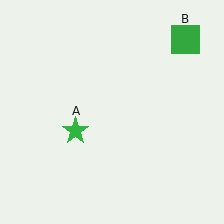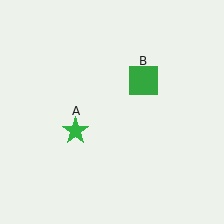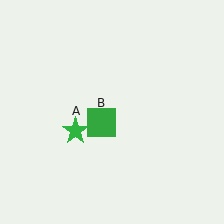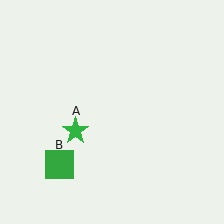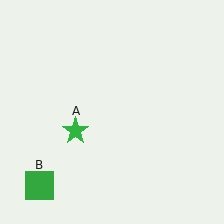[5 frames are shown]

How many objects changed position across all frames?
1 object changed position: green square (object B).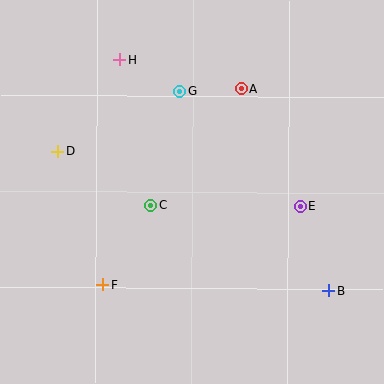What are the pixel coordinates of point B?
Point B is at (329, 291).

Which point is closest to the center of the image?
Point C at (151, 205) is closest to the center.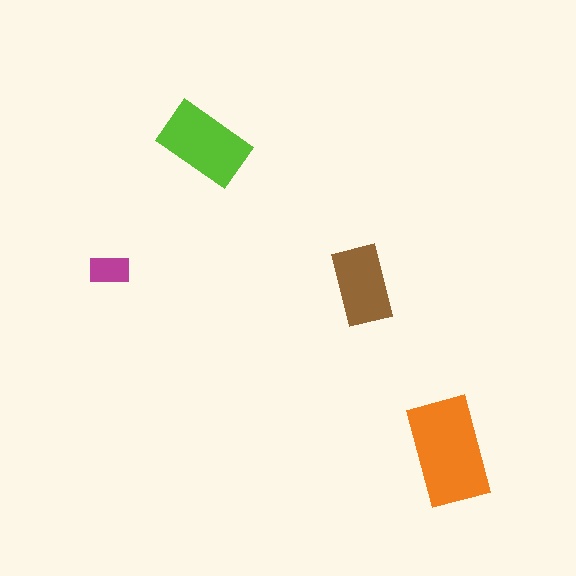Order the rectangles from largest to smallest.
the orange one, the lime one, the brown one, the magenta one.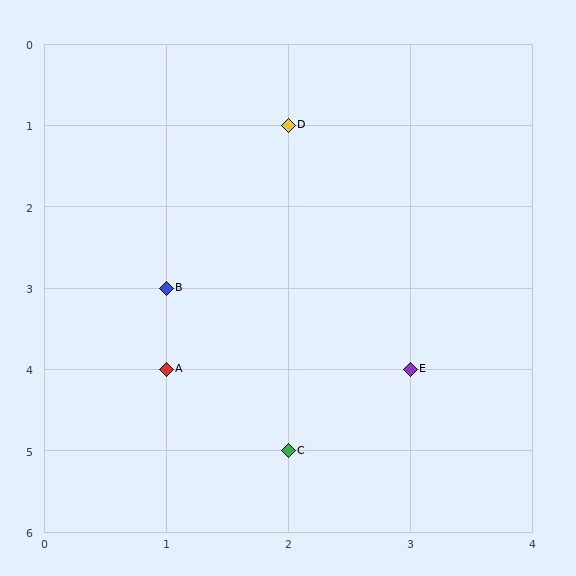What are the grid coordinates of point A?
Point A is at grid coordinates (1, 4).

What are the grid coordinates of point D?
Point D is at grid coordinates (2, 1).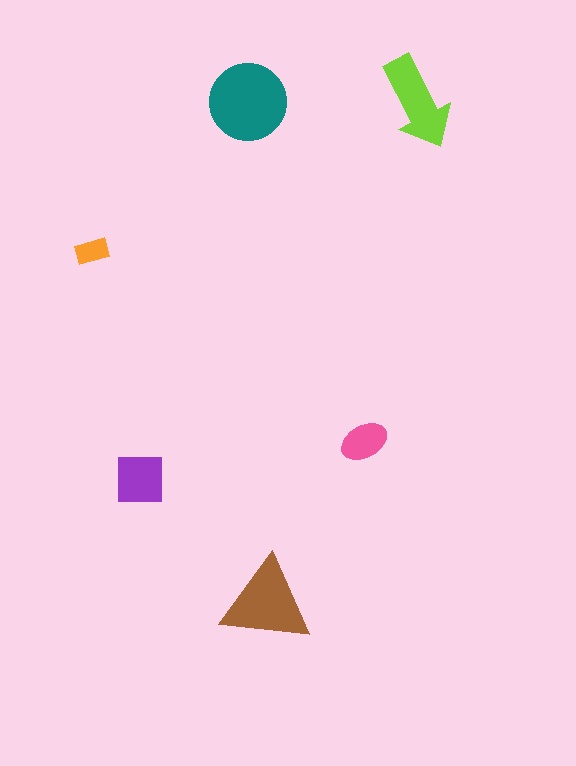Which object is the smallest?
The orange rectangle.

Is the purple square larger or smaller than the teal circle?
Smaller.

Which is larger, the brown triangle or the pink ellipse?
The brown triangle.